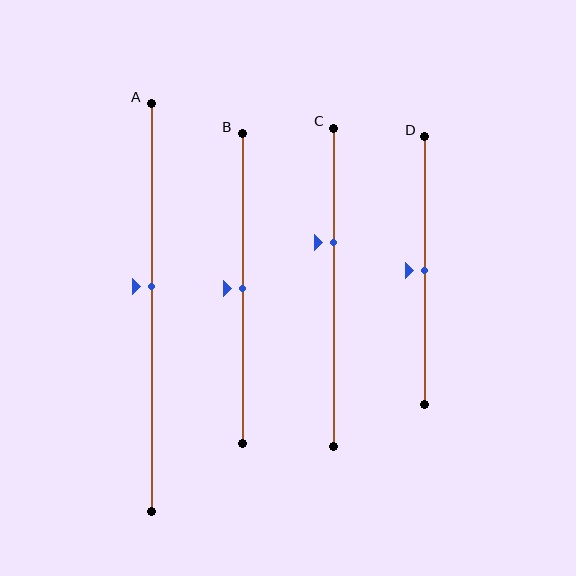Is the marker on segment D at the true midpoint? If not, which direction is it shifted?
Yes, the marker on segment D is at the true midpoint.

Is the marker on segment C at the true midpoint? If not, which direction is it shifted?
No, the marker on segment C is shifted upward by about 14% of the segment length.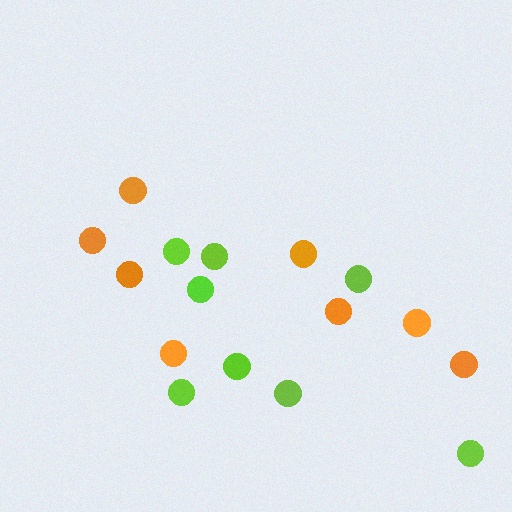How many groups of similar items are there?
There are 2 groups: one group of lime circles (8) and one group of orange circles (8).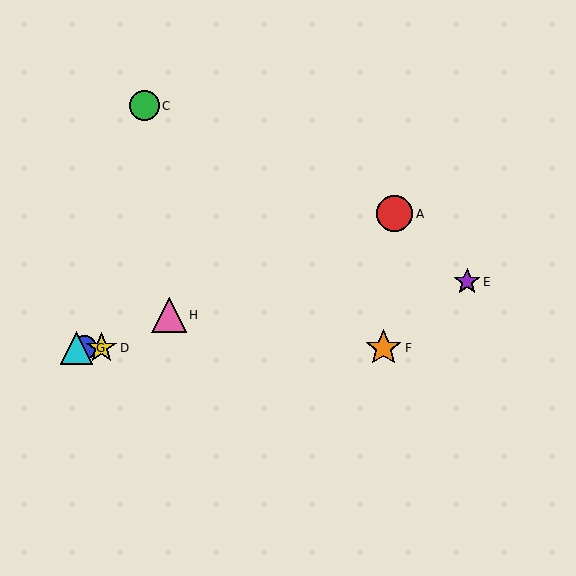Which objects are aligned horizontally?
Objects B, D, F, G are aligned horizontally.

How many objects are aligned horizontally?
4 objects (B, D, F, G) are aligned horizontally.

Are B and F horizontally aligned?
Yes, both are at y≈348.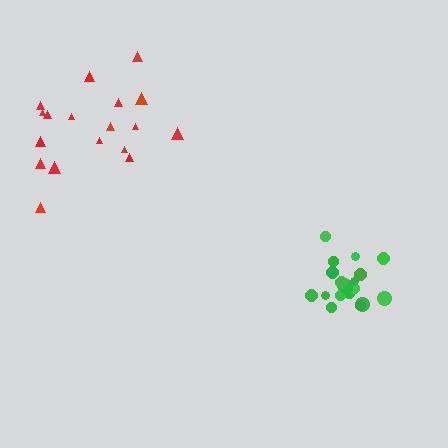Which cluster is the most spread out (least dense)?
Red.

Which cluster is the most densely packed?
Green.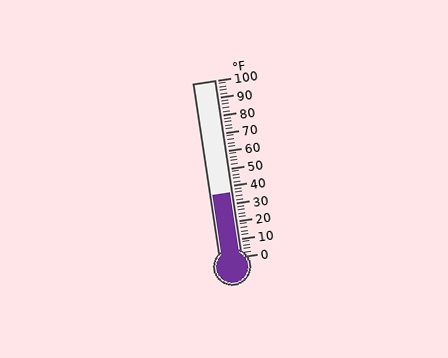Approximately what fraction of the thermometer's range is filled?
The thermometer is filled to approximately 35% of its range.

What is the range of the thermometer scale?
The thermometer scale ranges from 0°F to 100°F.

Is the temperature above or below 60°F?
The temperature is below 60°F.